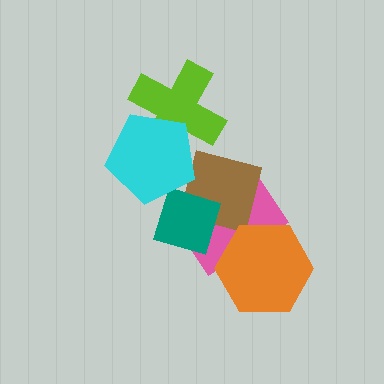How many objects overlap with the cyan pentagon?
1 object overlaps with the cyan pentagon.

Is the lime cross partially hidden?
Yes, it is partially covered by another shape.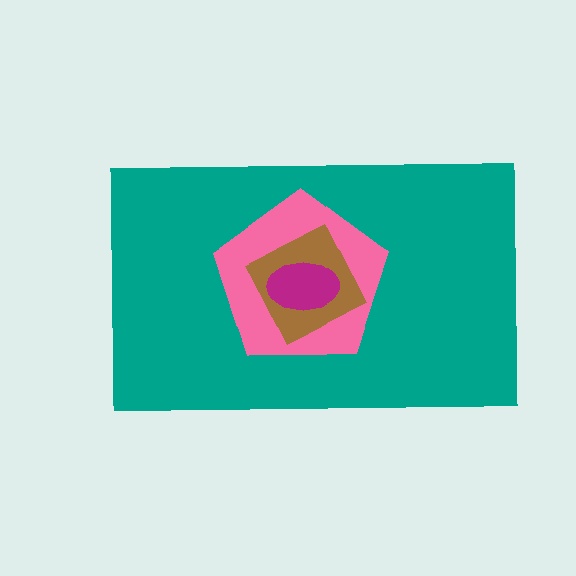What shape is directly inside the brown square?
The magenta ellipse.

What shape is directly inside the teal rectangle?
The pink pentagon.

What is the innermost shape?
The magenta ellipse.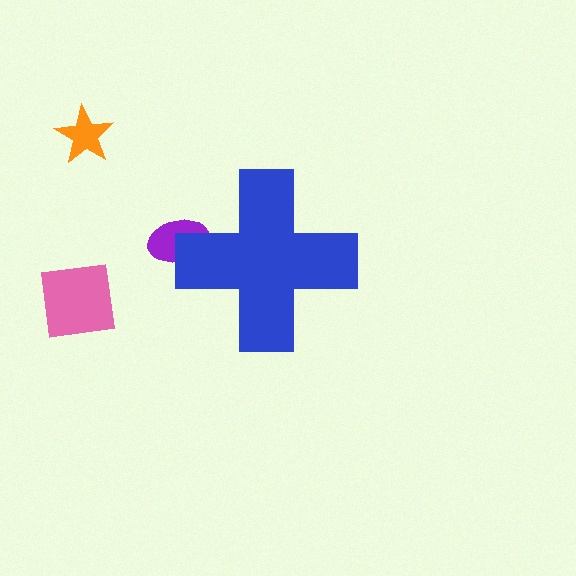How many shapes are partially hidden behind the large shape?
1 shape is partially hidden.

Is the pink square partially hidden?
No, the pink square is fully visible.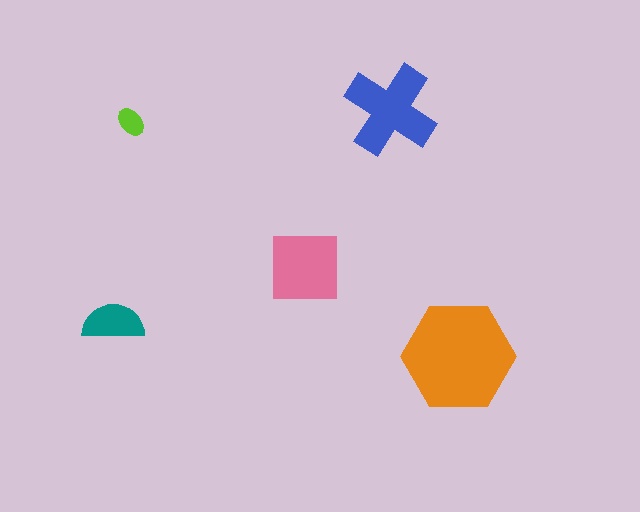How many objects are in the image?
There are 5 objects in the image.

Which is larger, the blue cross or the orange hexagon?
The orange hexagon.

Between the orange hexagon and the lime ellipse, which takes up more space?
The orange hexagon.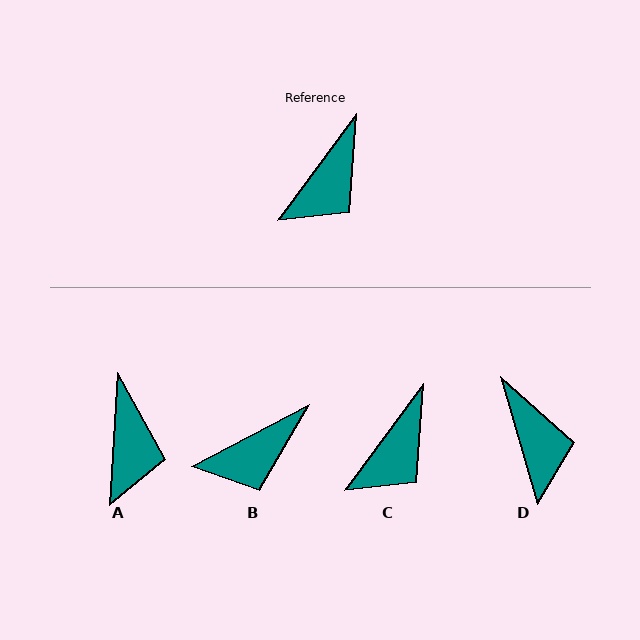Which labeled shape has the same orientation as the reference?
C.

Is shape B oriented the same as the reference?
No, it is off by about 26 degrees.